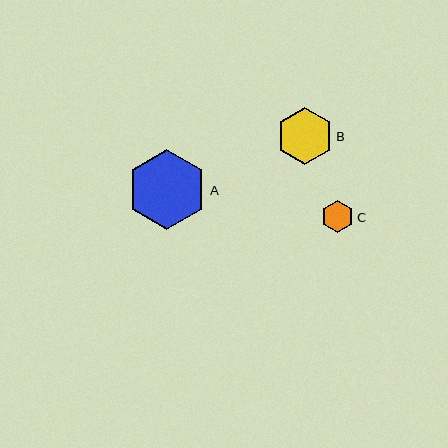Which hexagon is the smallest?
Hexagon C is the smallest with a size of approximately 32 pixels.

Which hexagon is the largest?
Hexagon A is the largest with a size of approximately 80 pixels.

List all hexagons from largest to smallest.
From largest to smallest: A, B, C.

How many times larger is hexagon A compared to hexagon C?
Hexagon A is approximately 2.5 times the size of hexagon C.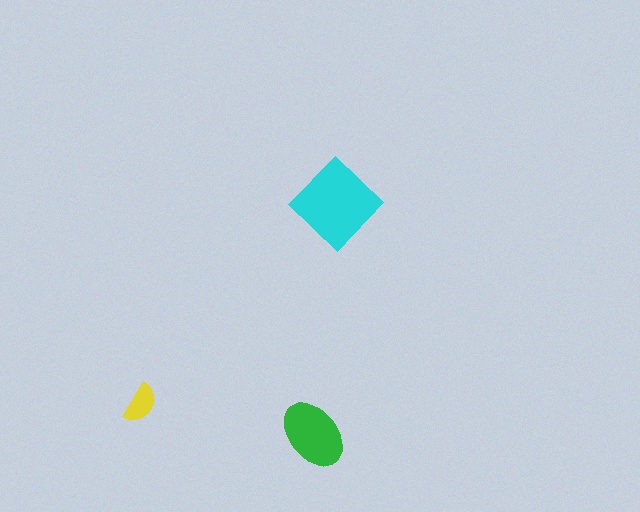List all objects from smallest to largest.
The yellow semicircle, the green ellipse, the cyan diamond.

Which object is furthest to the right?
The cyan diamond is rightmost.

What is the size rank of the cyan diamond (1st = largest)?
1st.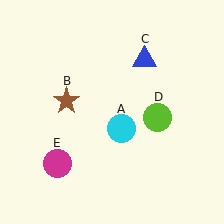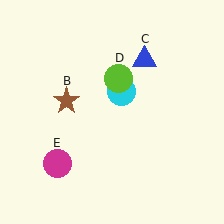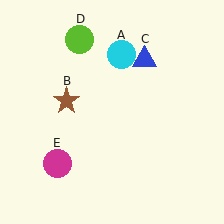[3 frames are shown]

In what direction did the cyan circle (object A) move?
The cyan circle (object A) moved up.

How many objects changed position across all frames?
2 objects changed position: cyan circle (object A), lime circle (object D).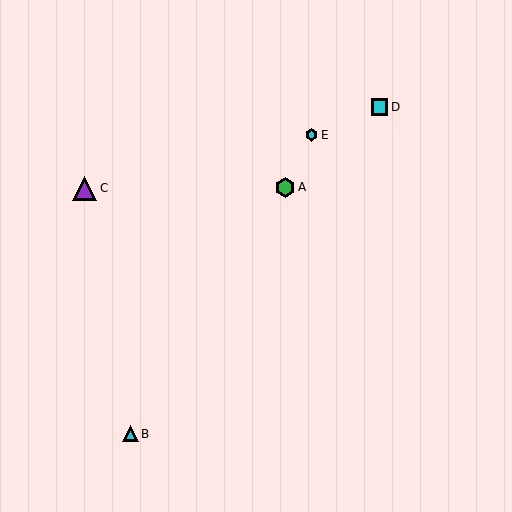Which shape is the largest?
The purple triangle (labeled C) is the largest.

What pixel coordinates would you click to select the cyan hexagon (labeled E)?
Click at (311, 135) to select the cyan hexagon E.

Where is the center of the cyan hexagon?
The center of the cyan hexagon is at (311, 135).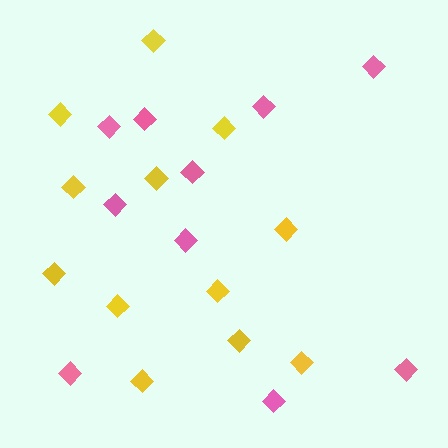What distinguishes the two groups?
There are 2 groups: one group of pink diamonds (10) and one group of yellow diamonds (12).